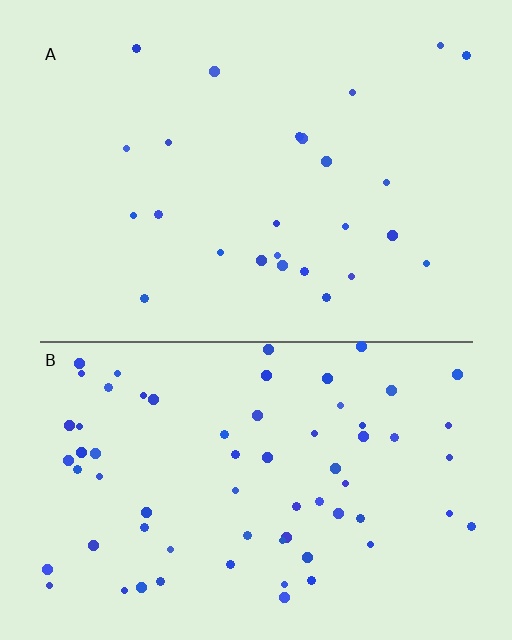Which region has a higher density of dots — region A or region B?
B (the bottom).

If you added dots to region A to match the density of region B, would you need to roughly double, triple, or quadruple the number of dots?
Approximately triple.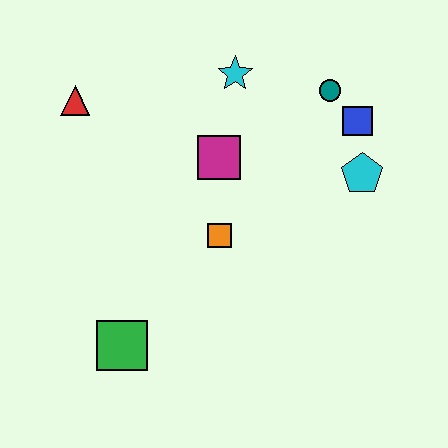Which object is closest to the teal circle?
The blue square is closest to the teal circle.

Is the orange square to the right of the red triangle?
Yes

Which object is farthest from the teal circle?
The green square is farthest from the teal circle.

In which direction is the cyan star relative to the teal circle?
The cyan star is to the left of the teal circle.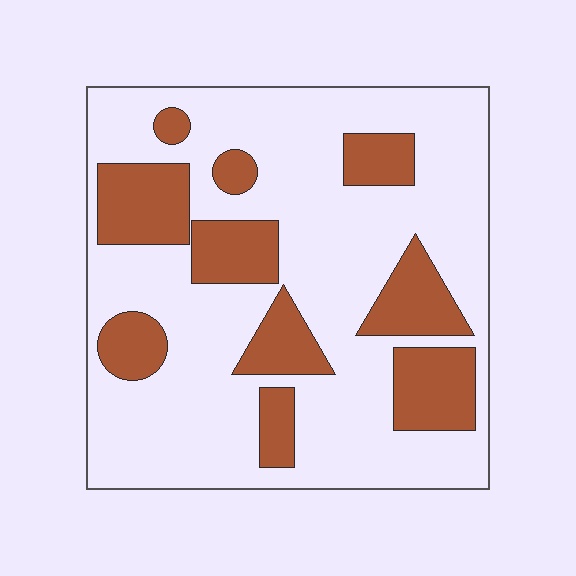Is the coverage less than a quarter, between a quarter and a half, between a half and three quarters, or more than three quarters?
Between a quarter and a half.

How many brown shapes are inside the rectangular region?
10.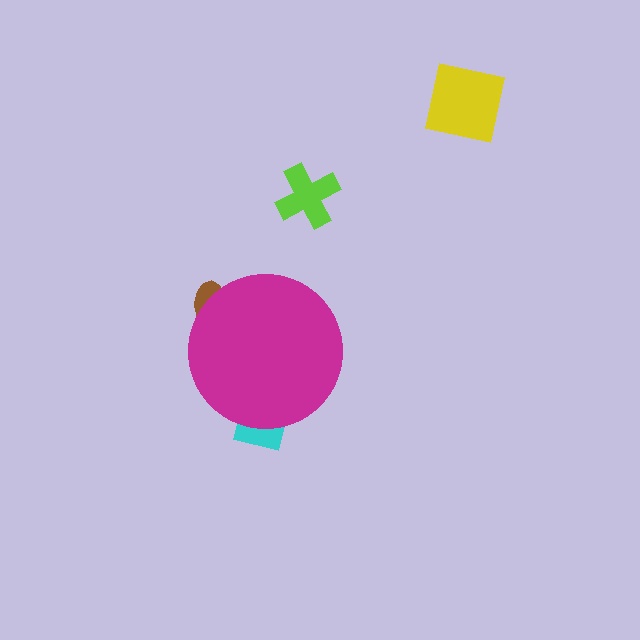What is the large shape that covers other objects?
A magenta circle.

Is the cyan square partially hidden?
Yes, the cyan square is partially hidden behind the magenta circle.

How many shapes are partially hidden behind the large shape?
2 shapes are partially hidden.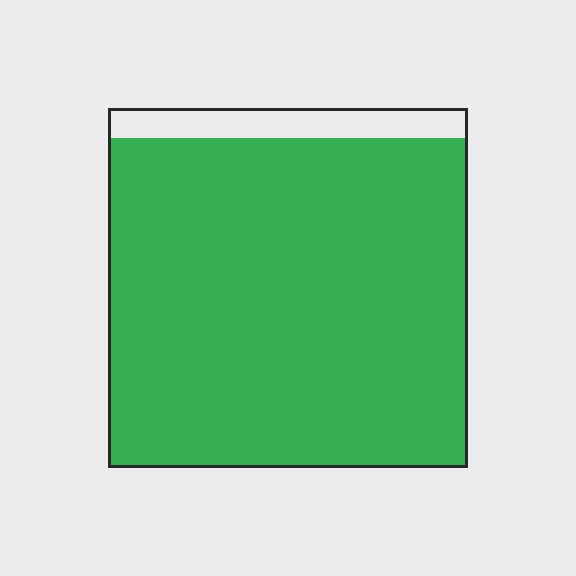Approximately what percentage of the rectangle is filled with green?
Approximately 90%.